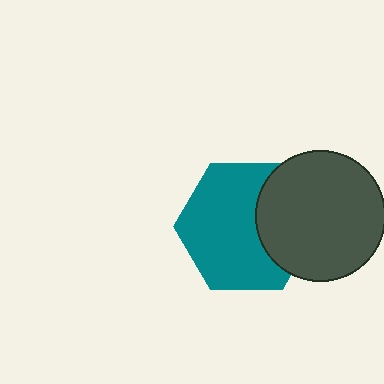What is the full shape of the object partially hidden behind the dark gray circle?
The partially hidden object is a teal hexagon.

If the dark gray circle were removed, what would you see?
You would see the complete teal hexagon.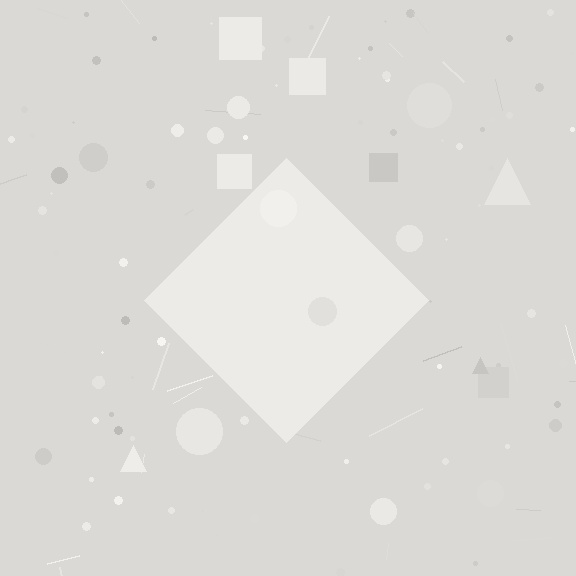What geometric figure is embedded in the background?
A diamond is embedded in the background.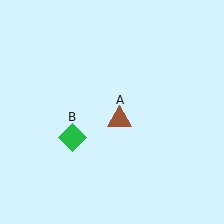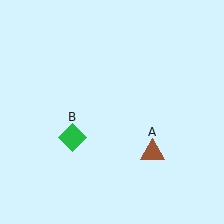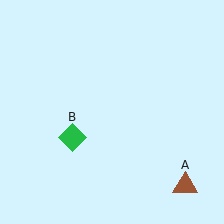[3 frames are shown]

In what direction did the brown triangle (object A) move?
The brown triangle (object A) moved down and to the right.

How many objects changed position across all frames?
1 object changed position: brown triangle (object A).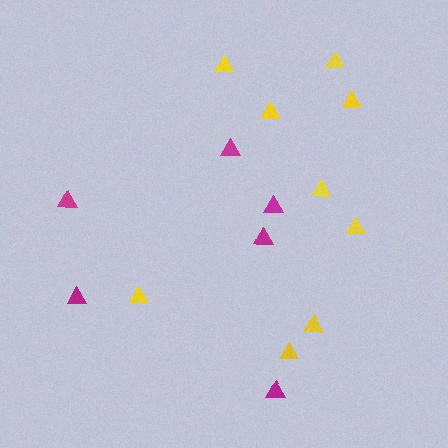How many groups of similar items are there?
There are 2 groups: one group of yellow triangles (9) and one group of magenta triangles (6).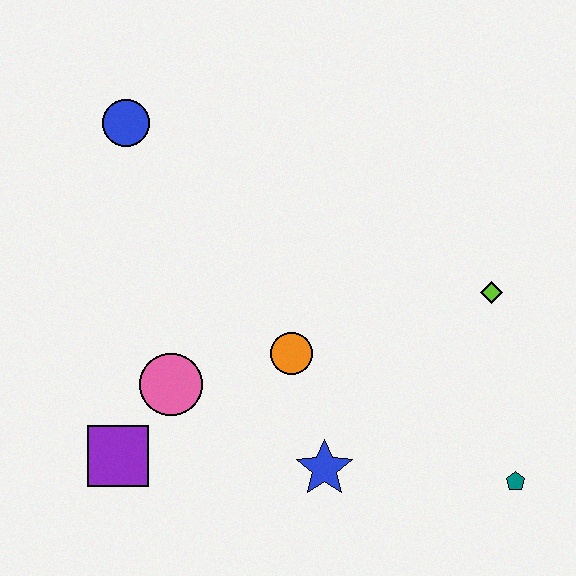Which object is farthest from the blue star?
The blue circle is farthest from the blue star.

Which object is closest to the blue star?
The orange circle is closest to the blue star.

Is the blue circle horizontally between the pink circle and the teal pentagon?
No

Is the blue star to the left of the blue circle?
No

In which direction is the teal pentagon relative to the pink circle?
The teal pentagon is to the right of the pink circle.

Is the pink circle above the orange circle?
No